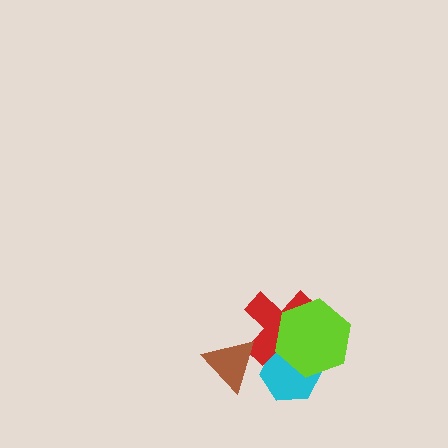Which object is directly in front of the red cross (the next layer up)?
The lime hexagon is directly in front of the red cross.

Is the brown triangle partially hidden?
No, no other shape covers it.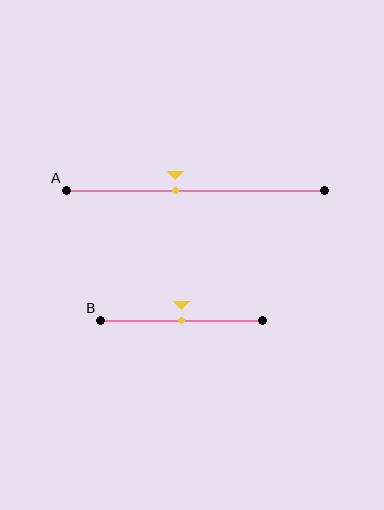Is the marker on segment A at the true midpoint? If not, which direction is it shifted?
No, the marker on segment A is shifted to the left by about 7% of the segment length.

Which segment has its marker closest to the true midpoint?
Segment B has its marker closest to the true midpoint.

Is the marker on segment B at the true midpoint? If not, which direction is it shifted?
Yes, the marker on segment B is at the true midpoint.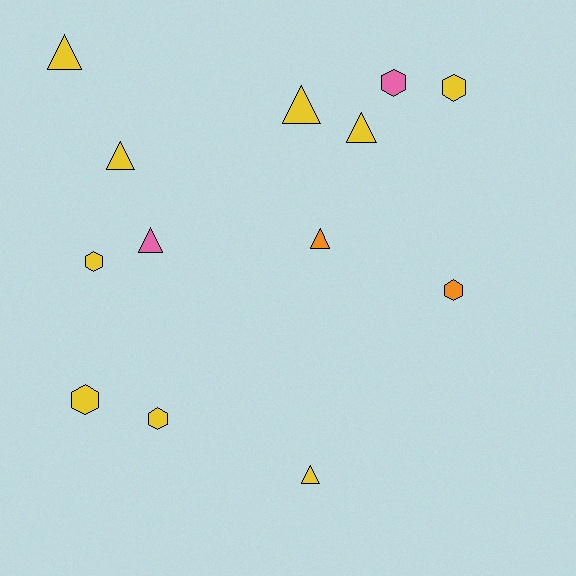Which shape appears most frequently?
Triangle, with 7 objects.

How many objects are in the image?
There are 13 objects.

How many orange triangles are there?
There is 1 orange triangle.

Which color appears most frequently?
Yellow, with 9 objects.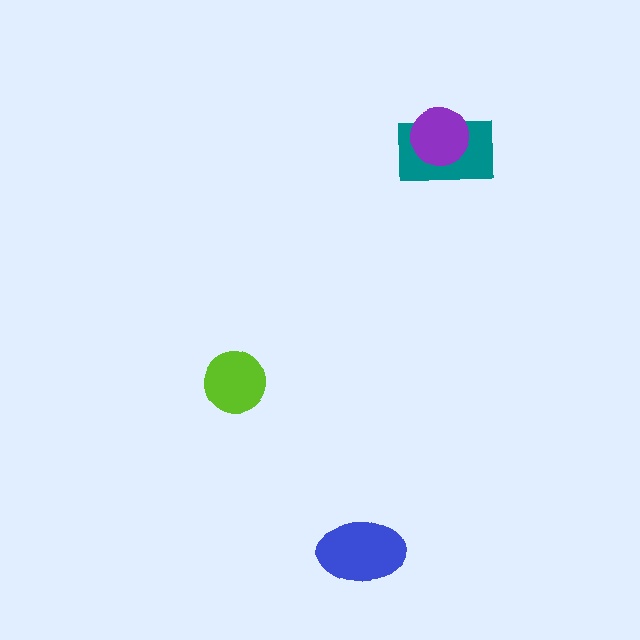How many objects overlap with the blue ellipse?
0 objects overlap with the blue ellipse.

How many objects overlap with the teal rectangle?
1 object overlaps with the teal rectangle.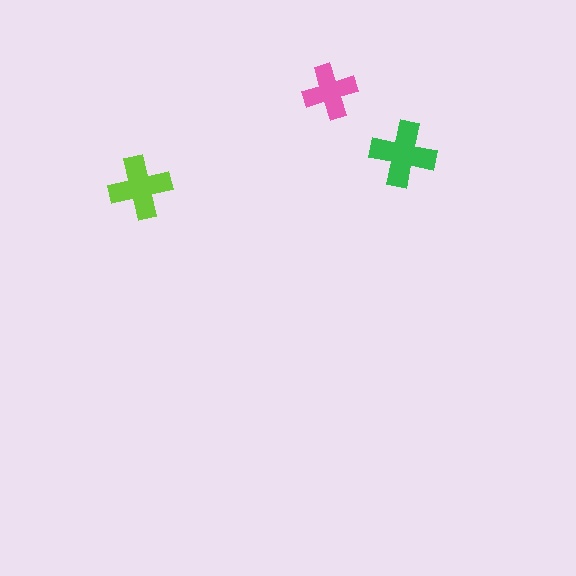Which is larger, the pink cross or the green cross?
The green one.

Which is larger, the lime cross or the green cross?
The green one.